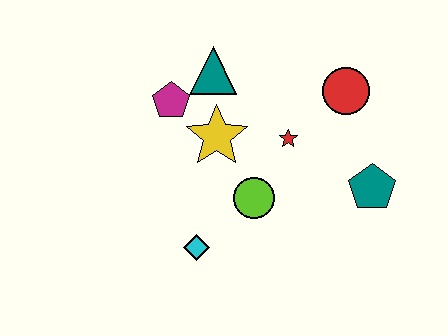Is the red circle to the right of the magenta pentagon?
Yes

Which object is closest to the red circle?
The red star is closest to the red circle.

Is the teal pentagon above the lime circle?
Yes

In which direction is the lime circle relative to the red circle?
The lime circle is below the red circle.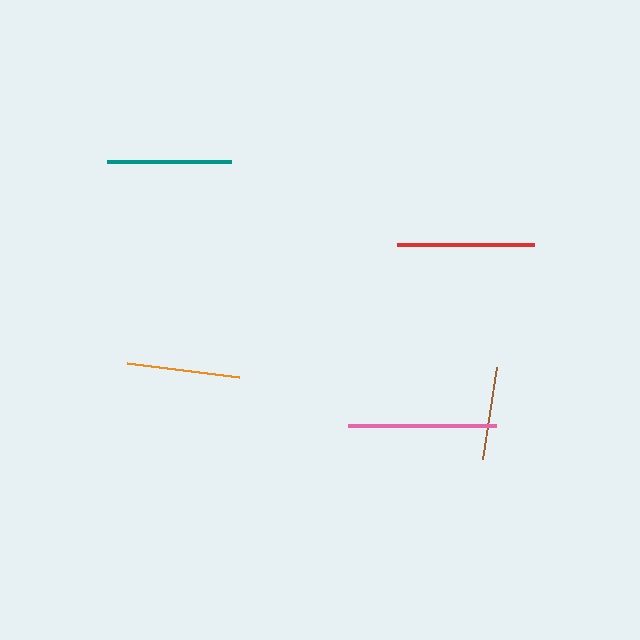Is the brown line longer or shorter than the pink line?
The pink line is longer than the brown line.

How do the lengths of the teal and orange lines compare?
The teal and orange lines are approximately the same length.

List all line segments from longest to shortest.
From longest to shortest: pink, red, teal, orange, brown.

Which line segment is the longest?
The pink line is the longest at approximately 149 pixels.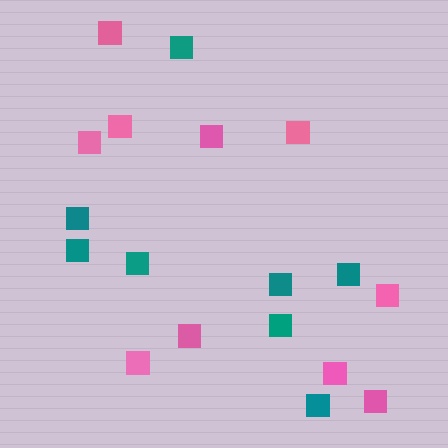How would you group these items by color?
There are 2 groups: one group of pink squares (10) and one group of teal squares (8).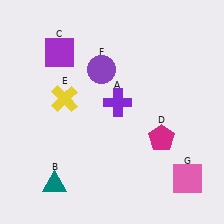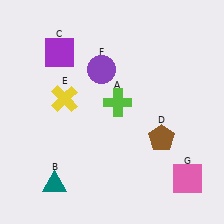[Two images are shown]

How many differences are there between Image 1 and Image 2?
There are 2 differences between the two images.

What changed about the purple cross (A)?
In Image 1, A is purple. In Image 2, it changed to lime.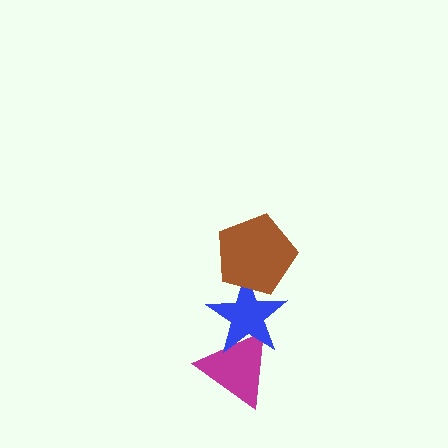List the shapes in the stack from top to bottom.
From top to bottom: the brown pentagon, the blue star, the magenta triangle.